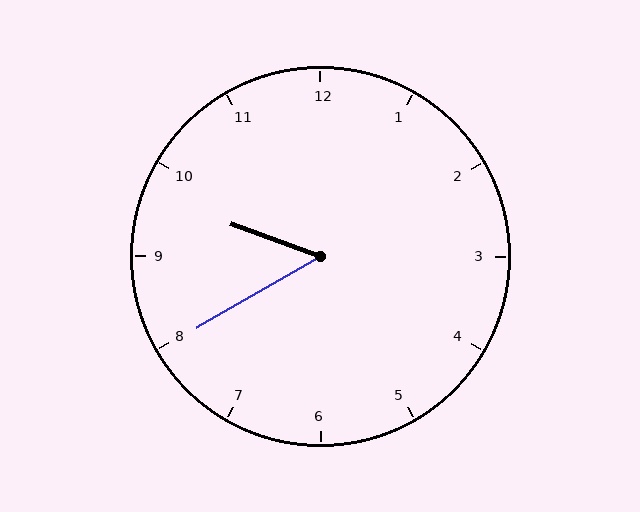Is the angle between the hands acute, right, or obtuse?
It is acute.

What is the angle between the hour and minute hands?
Approximately 50 degrees.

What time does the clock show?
9:40.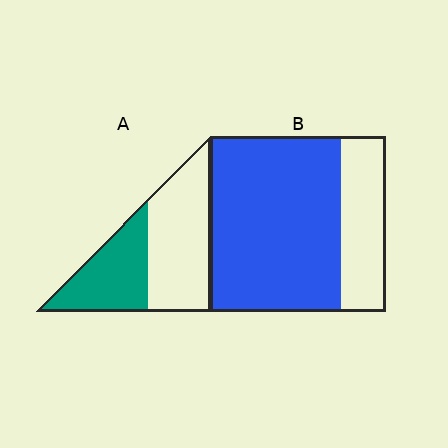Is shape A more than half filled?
No.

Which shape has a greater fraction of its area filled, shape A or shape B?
Shape B.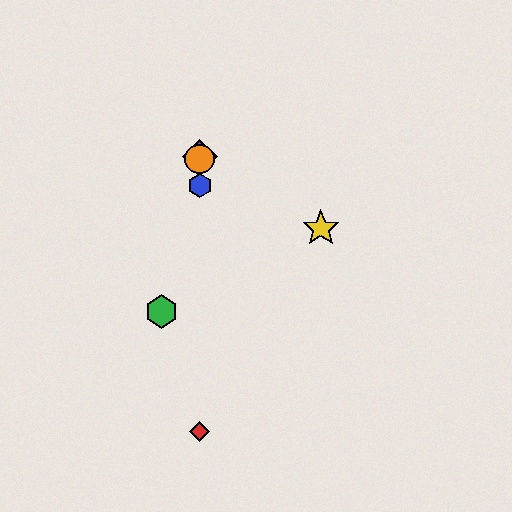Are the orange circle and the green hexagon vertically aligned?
No, the orange circle is at x≈200 and the green hexagon is at x≈162.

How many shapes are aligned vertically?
4 shapes (the red diamond, the blue hexagon, the purple diamond, the orange circle) are aligned vertically.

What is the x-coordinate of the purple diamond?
The purple diamond is at x≈200.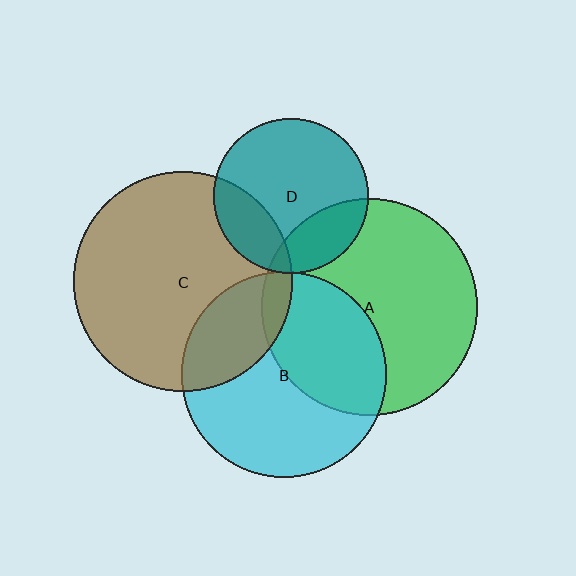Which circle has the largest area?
Circle C (brown).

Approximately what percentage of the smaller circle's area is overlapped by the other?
Approximately 25%.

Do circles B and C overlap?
Yes.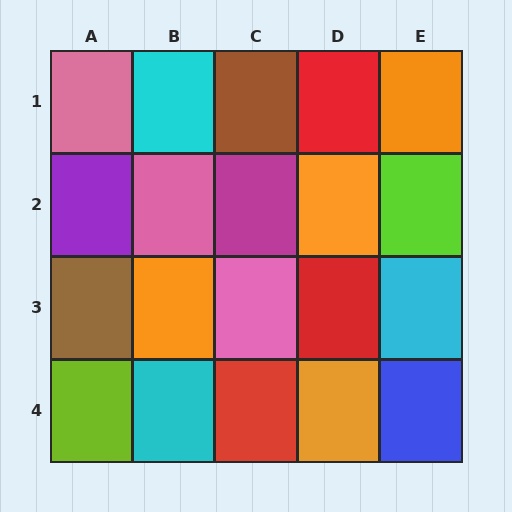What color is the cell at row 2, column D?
Orange.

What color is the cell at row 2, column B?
Pink.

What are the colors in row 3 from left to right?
Brown, orange, pink, red, cyan.